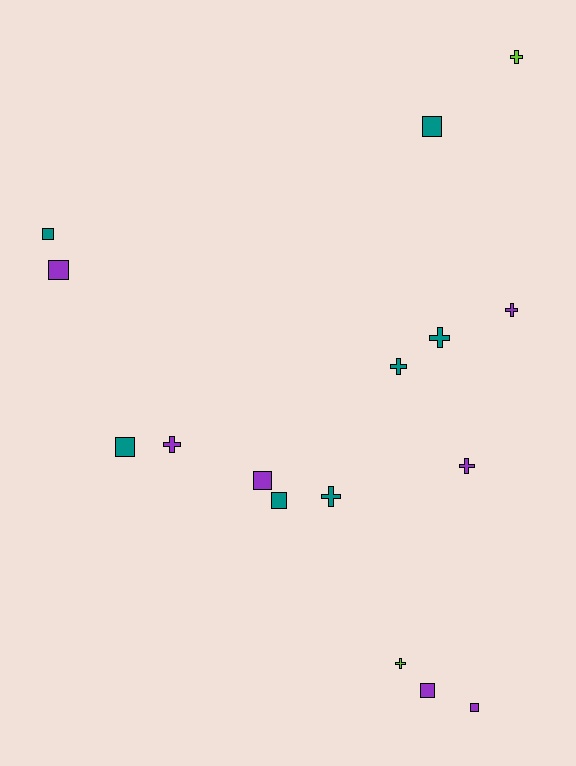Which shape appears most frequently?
Cross, with 8 objects.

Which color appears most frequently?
Teal, with 7 objects.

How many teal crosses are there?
There are 3 teal crosses.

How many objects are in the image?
There are 16 objects.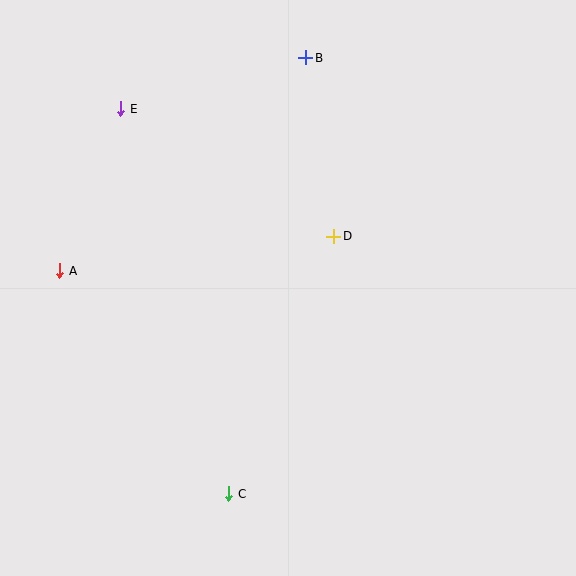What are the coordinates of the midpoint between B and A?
The midpoint between B and A is at (183, 164).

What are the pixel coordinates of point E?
Point E is at (121, 109).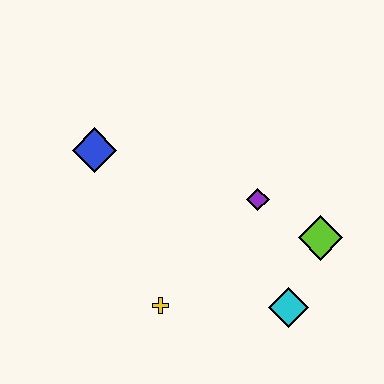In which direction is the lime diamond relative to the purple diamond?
The lime diamond is to the right of the purple diamond.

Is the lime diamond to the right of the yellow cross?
Yes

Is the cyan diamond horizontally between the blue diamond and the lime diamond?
Yes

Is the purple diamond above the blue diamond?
No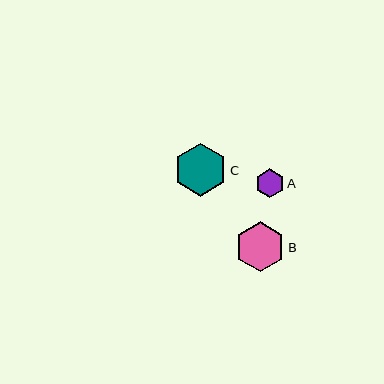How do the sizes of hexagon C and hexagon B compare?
Hexagon C and hexagon B are approximately the same size.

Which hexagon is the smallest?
Hexagon A is the smallest with a size of approximately 29 pixels.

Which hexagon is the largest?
Hexagon C is the largest with a size of approximately 53 pixels.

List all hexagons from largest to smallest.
From largest to smallest: C, B, A.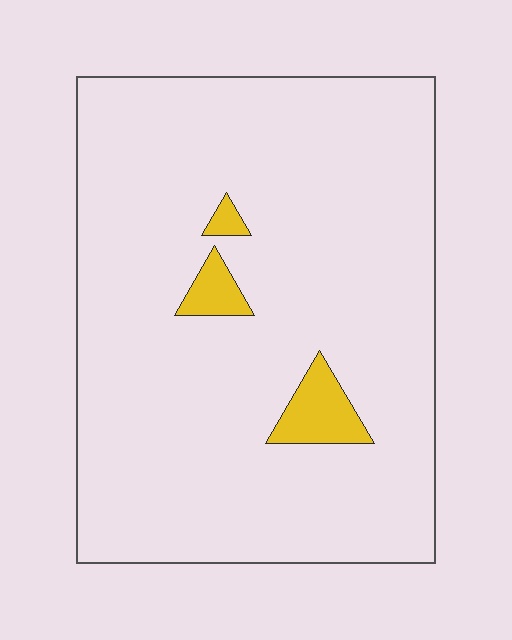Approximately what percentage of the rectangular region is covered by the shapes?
Approximately 5%.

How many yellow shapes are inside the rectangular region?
3.